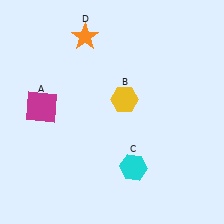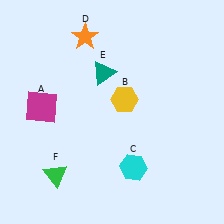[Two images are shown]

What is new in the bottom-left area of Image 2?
A green triangle (F) was added in the bottom-left area of Image 2.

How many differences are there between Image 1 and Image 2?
There are 2 differences between the two images.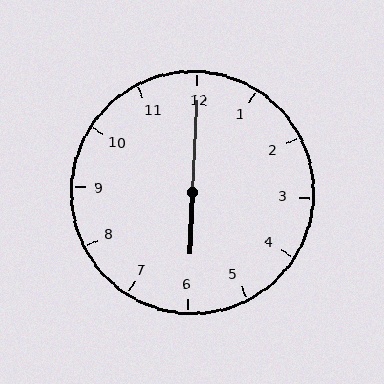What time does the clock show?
6:00.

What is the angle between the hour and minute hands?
Approximately 180 degrees.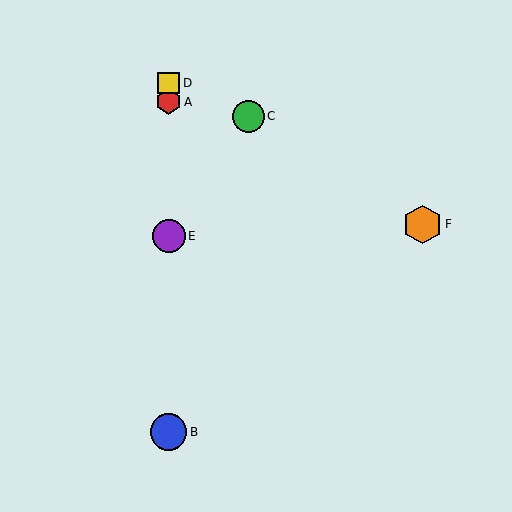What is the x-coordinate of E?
Object E is at x≈169.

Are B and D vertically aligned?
Yes, both are at x≈169.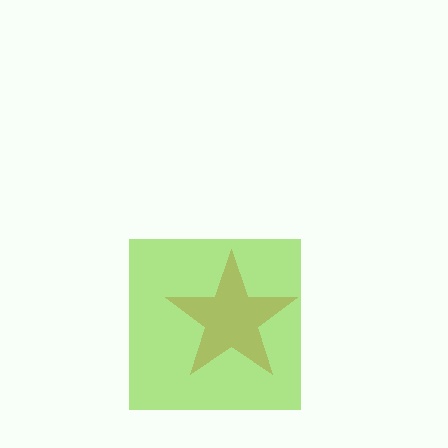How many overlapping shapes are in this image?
There are 2 overlapping shapes in the image.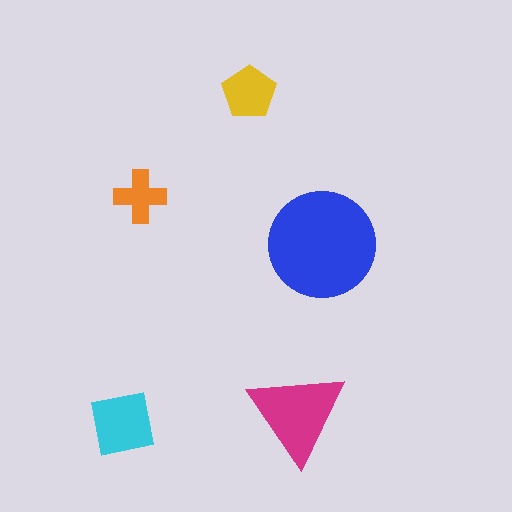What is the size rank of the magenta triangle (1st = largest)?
2nd.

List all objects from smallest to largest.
The orange cross, the yellow pentagon, the cyan square, the magenta triangle, the blue circle.